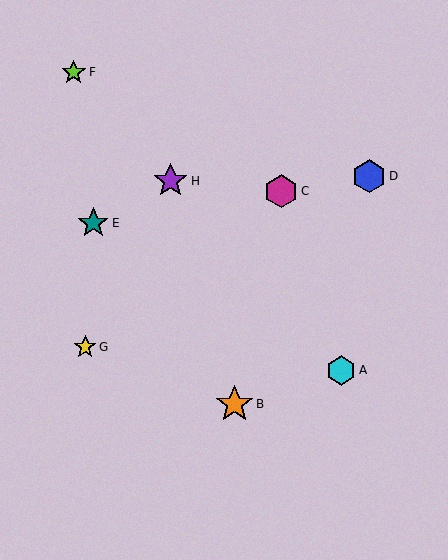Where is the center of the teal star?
The center of the teal star is at (93, 223).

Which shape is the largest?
The orange star (labeled B) is the largest.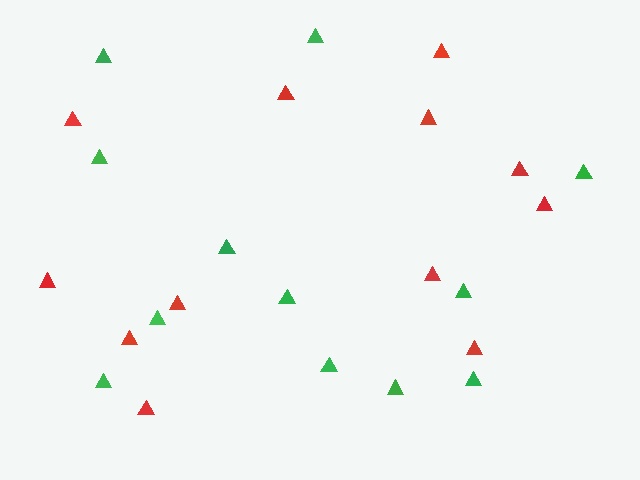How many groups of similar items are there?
There are 2 groups: one group of green triangles (12) and one group of red triangles (12).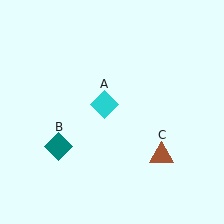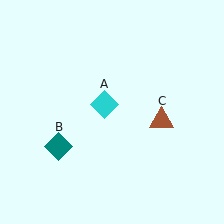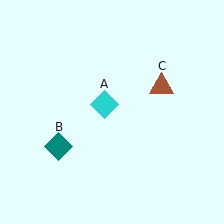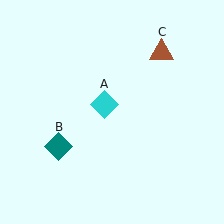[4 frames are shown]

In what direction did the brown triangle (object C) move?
The brown triangle (object C) moved up.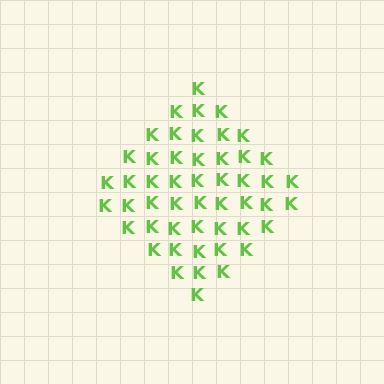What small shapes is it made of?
It is made of small letter K's.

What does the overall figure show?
The overall figure shows a diamond.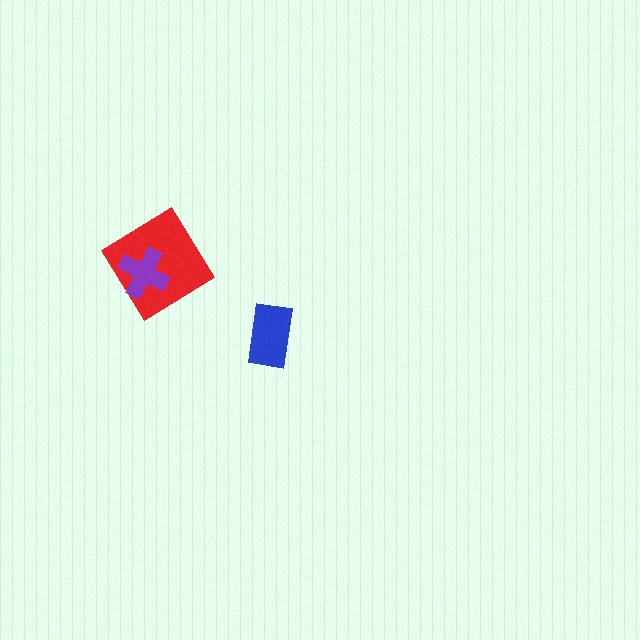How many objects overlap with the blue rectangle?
0 objects overlap with the blue rectangle.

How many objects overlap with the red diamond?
1 object overlaps with the red diamond.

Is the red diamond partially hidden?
Yes, it is partially covered by another shape.